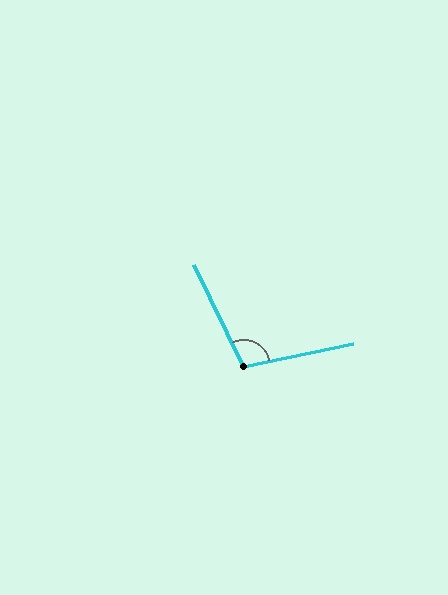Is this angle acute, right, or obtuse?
It is obtuse.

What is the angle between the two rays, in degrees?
Approximately 105 degrees.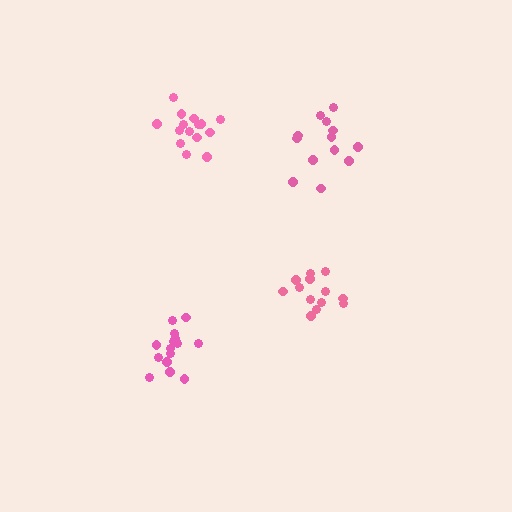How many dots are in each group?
Group 1: 13 dots, Group 2: 13 dots, Group 3: 15 dots, Group 4: 15 dots (56 total).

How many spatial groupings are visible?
There are 4 spatial groupings.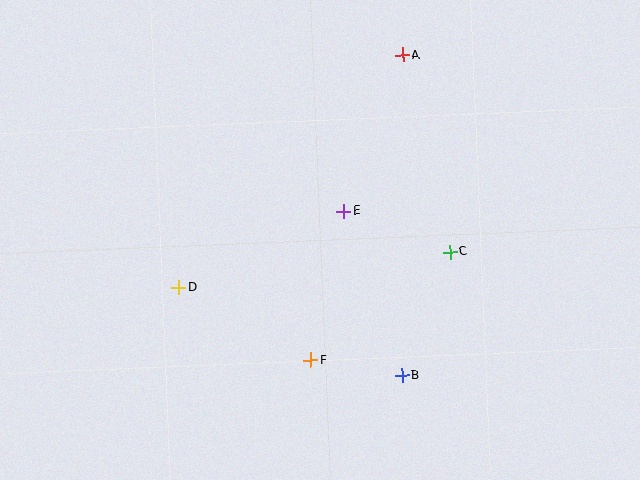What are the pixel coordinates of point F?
Point F is at (311, 360).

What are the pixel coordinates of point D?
Point D is at (178, 287).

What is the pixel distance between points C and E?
The distance between C and E is 113 pixels.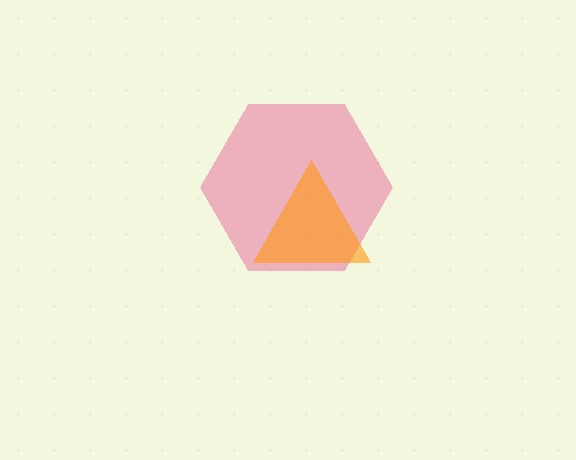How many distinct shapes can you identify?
There are 2 distinct shapes: a pink hexagon, an orange triangle.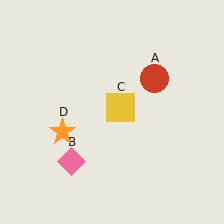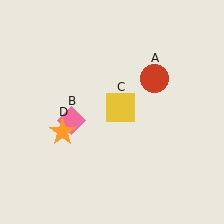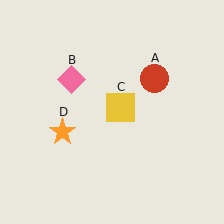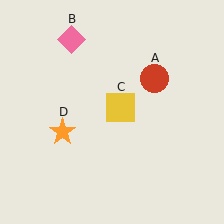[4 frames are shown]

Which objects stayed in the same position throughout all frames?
Red circle (object A) and yellow square (object C) and orange star (object D) remained stationary.